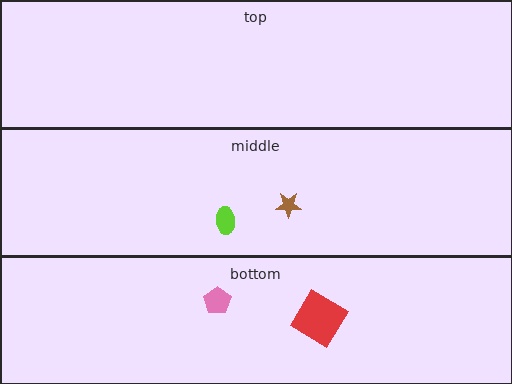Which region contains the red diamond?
The bottom region.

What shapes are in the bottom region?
The pink pentagon, the red diamond.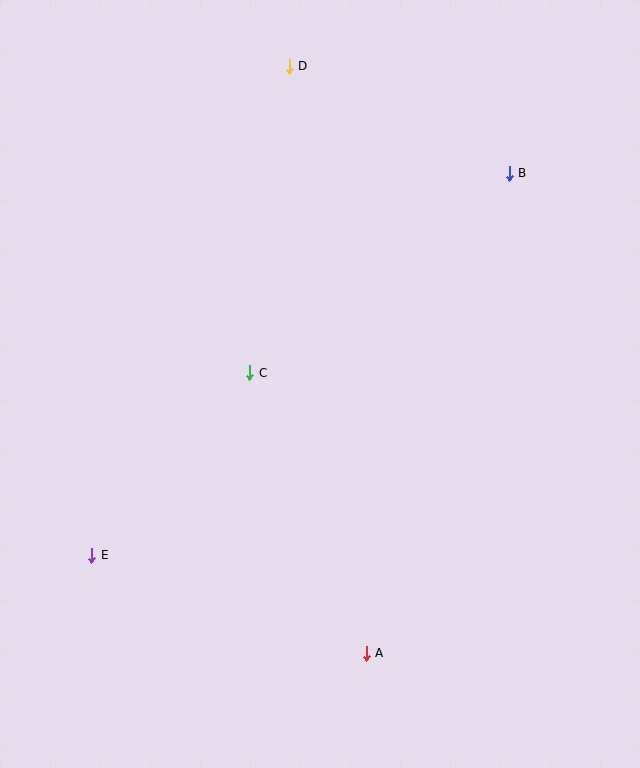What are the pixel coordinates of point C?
Point C is at (250, 373).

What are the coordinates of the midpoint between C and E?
The midpoint between C and E is at (171, 464).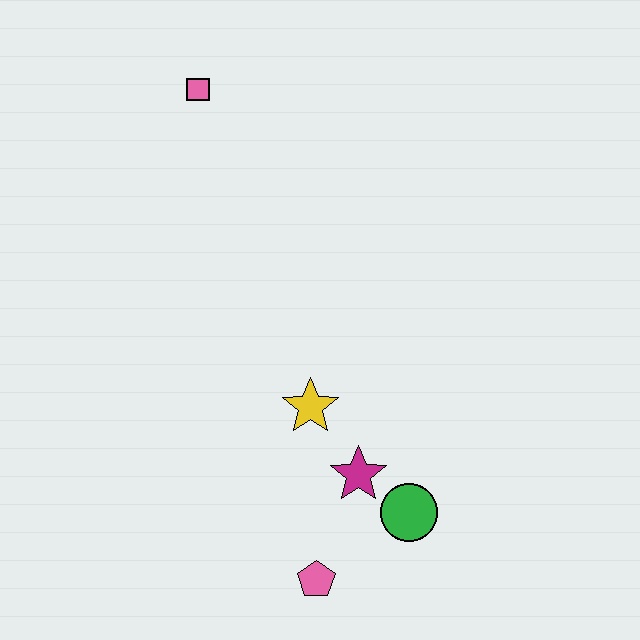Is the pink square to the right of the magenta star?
No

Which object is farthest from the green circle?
The pink square is farthest from the green circle.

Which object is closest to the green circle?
The magenta star is closest to the green circle.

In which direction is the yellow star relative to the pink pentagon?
The yellow star is above the pink pentagon.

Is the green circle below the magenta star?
Yes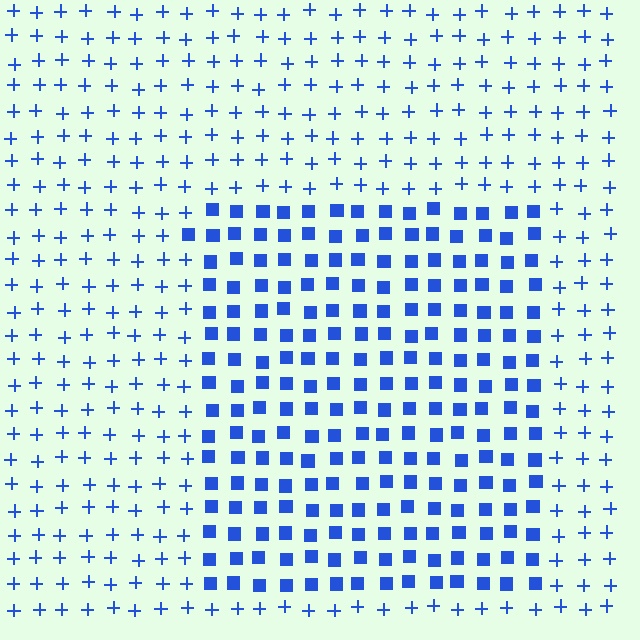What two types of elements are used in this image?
The image uses squares inside the rectangle region and plus signs outside it.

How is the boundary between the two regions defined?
The boundary is defined by a change in element shape: squares inside vs. plus signs outside. All elements share the same color and spacing.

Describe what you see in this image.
The image is filled with small blue elements arranged in a uniform grid. A rectangle-shaped region contains squares, while the surrounding area contains plus signs. The boundary is defined purely by the change in element shape.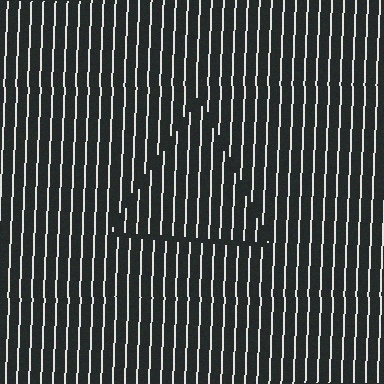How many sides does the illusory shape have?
3 sides — the line-ends trace a triangle.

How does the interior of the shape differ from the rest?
The interior of the shape contains the same grating, shifted by half a period — the contour is defined by the phase discontinuity where line-ends from the inner and outer gratings abut.